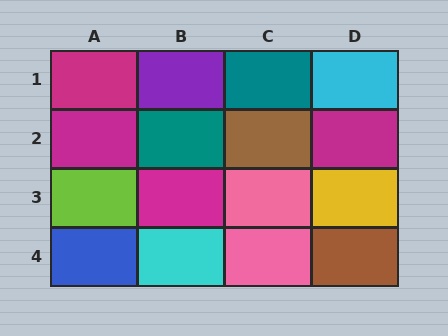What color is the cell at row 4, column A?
Blue.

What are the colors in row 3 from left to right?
Lime, magenta, pink, yellow.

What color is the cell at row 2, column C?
Brown.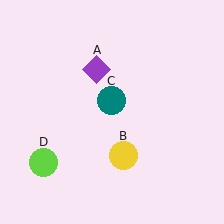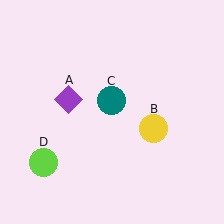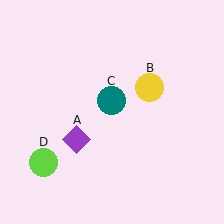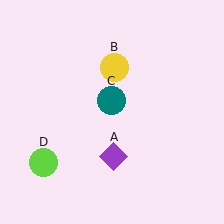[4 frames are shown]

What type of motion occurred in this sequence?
The purple diamond (object A), yellow circle (object B) rotated counterclockwise around the center of the scene.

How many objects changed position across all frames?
2 objects changed position: purple diamond (object A), yellow circle (object B).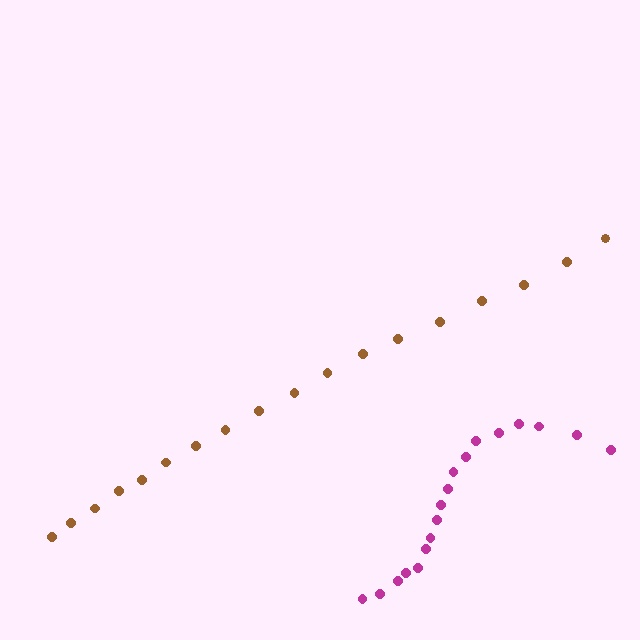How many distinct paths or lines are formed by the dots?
There are 2 distinct paths.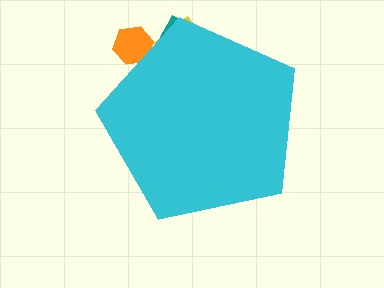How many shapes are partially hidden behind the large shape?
3 shapes are partially hidden.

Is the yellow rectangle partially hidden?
Yes, the yellow rectangle is partially hidden behind the cyan pentagon.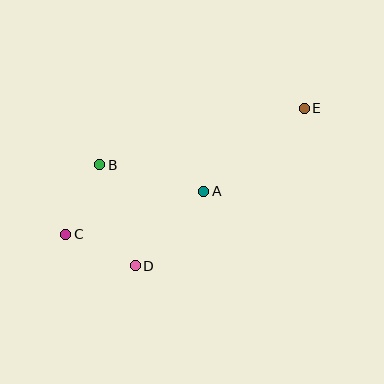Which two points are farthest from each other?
Points C and E are farthest from each other.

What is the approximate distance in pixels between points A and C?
The distance between A and C is approximately 144 pixels.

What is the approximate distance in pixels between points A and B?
The distance between A and B is approximately 107 pixels.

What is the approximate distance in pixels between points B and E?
The distance between B and E is approximately 212 pixels.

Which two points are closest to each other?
Points C and D are closest to each other.